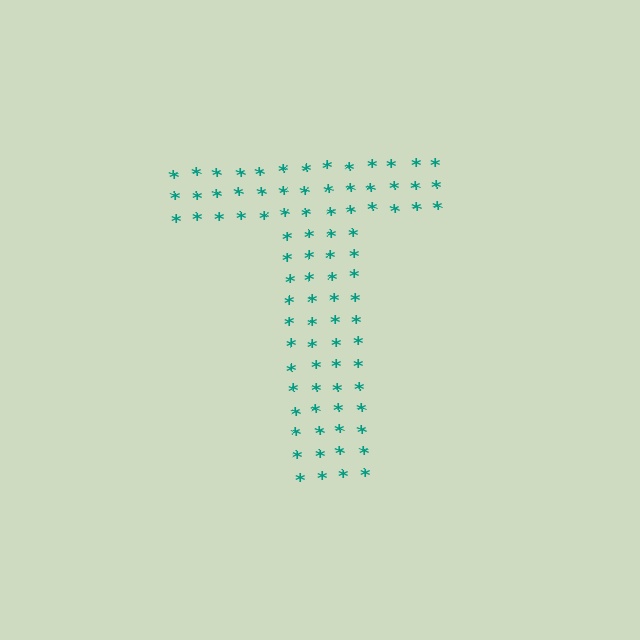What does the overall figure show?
The overall figure shows the letter T.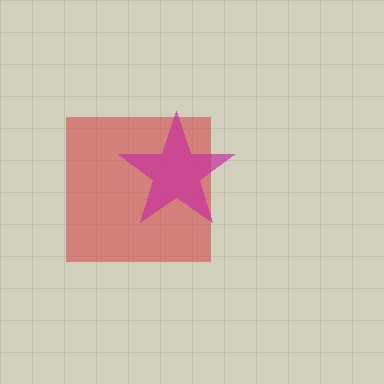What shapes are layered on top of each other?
The layered shapes are: a red square, a magenta star.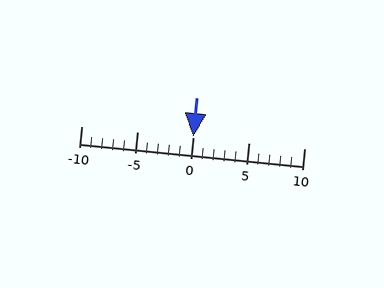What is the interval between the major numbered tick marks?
The major tick marks are spaced 5 units apart.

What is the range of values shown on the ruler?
The ruler shows values from -10 to 10.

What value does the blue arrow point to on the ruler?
The blue arrow points to approximately 0.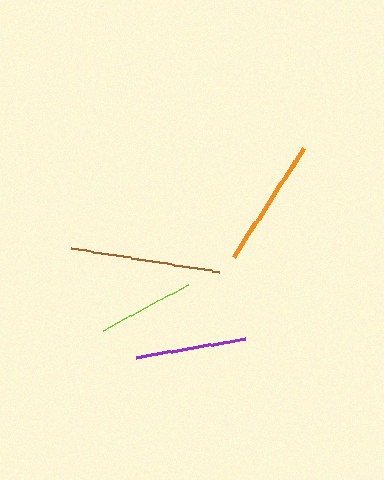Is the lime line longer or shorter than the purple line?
The purple line is longer than the lime line.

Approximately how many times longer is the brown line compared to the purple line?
The brown line is approximately 1.4 times the length of the purple line.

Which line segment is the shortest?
The lime line is the shortest at approximately 96 pixels.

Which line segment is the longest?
The brown line is the longest at approximately 150 pixels.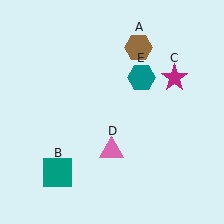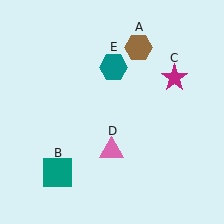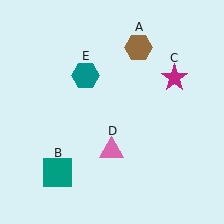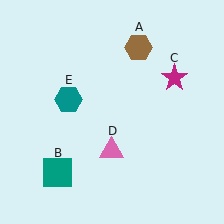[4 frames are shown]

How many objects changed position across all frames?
1 object changed position: teal hexagon (object E).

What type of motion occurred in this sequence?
The teal hexagon (object E) rotated counterclockwise around the center of the scene.